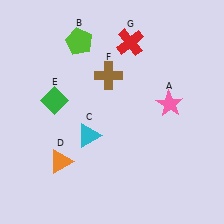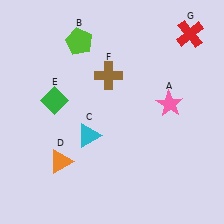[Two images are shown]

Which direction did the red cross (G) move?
The red cross (G) moved right.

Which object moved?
The red cross (G) moved right.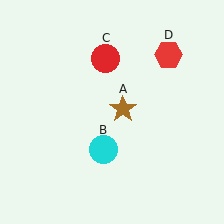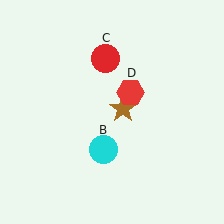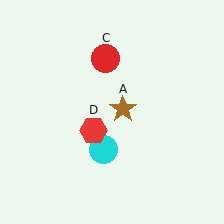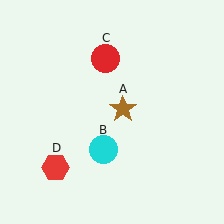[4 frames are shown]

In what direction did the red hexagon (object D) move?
The red hexagon (object D) moved down and to the left.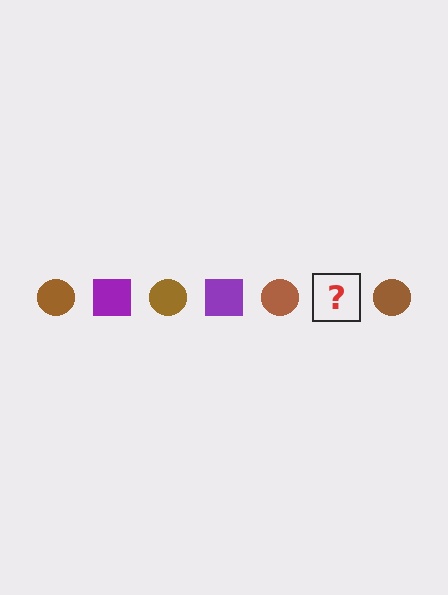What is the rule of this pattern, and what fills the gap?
The rule is that the pattern alternates between brown circle and purple square. The gap should be filled with a purple square.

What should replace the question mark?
The question mark should be replaced with a purple square.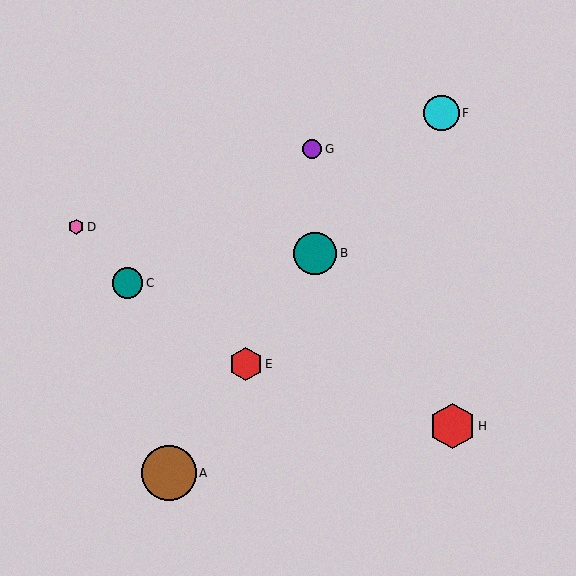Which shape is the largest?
The brown circle (labeled A) is the largest.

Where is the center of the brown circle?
The center of the brown circle is at (169, 473).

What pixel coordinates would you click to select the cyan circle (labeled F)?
Click at (441, 113) to select the cyan circle F.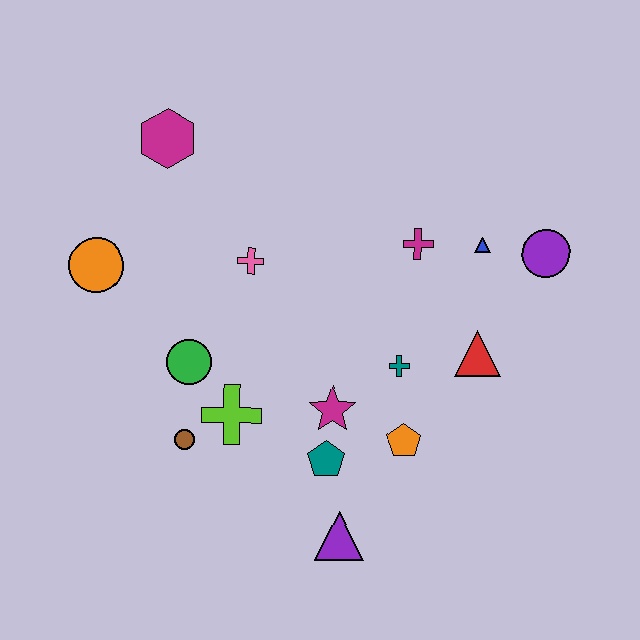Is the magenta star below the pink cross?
Yes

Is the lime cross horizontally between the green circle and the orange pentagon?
Yes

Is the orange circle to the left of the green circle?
Yes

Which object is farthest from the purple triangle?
The magenta hexagon is farthest from the purple triangle.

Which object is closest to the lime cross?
The brown circle is closest to the lime cross.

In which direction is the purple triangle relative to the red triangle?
The purple triangle is below the red triangle.